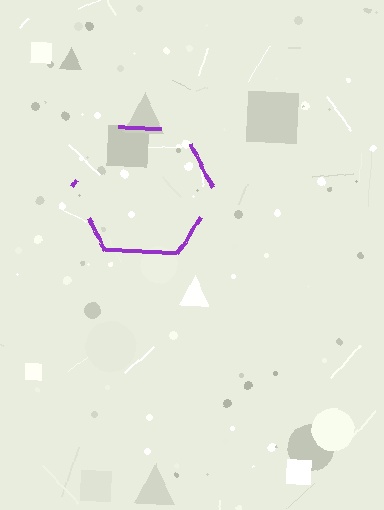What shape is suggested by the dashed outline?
The dashed outline suggests a hexagon.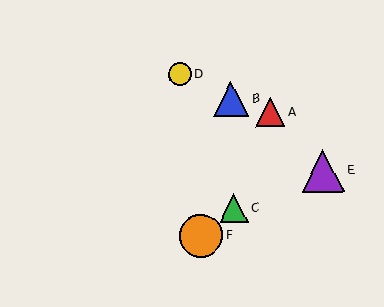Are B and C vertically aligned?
Yes, both are at x≈231.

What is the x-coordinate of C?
Object C is at x≈234.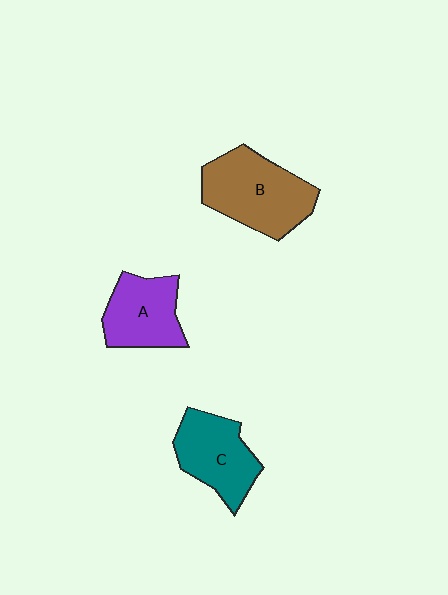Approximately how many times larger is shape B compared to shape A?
Approximately 1.4 times.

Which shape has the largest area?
Shape B (brown).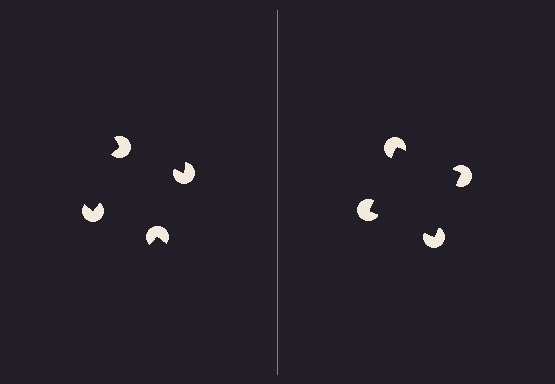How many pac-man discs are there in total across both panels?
8 — 4 on each side.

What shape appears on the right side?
An illusory square.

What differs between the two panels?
The pac-man discs are positioned identically on both sides; only the wedge orientations differ. On the right they align to a square; on the left they are misaligned.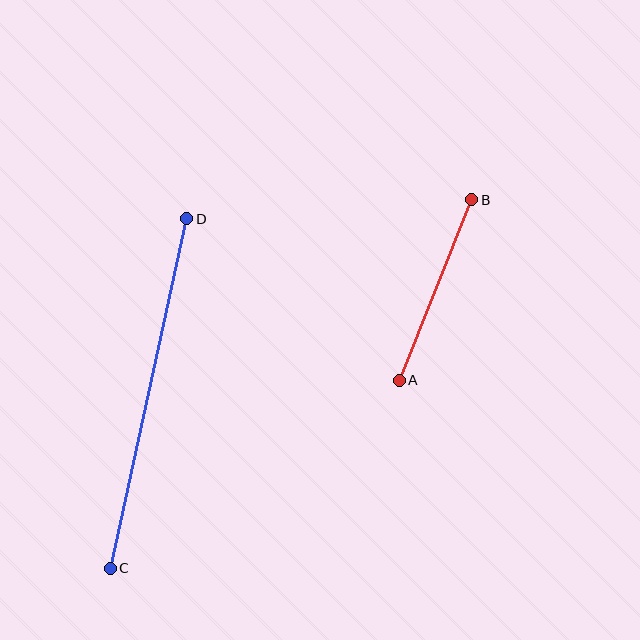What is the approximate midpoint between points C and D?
The midpoint is at approximately (148, 393) pixels.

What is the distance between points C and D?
The distance is approximately 357 pixels.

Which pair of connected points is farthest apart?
Points C and D are farthest apart.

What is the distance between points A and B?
The distance is approximately 194 pixels.